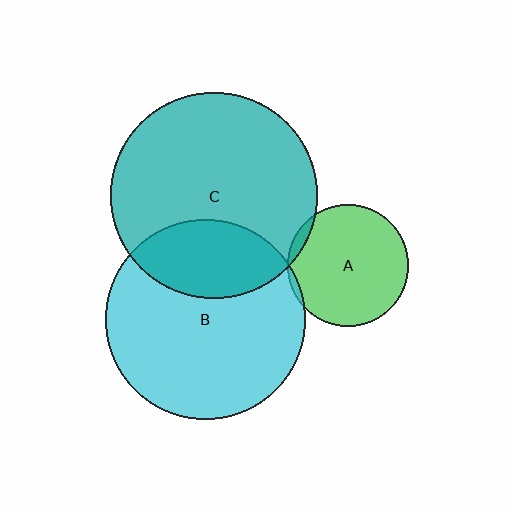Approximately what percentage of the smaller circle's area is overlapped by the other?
Approximately 5%.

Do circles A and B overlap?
Yes.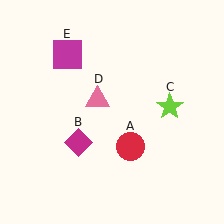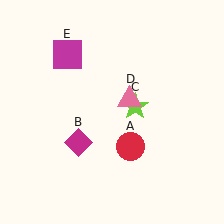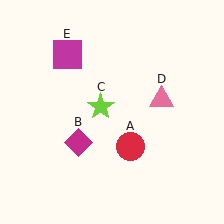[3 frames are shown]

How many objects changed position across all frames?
2 objects changed position: lime star (object C), pink triangle (object D).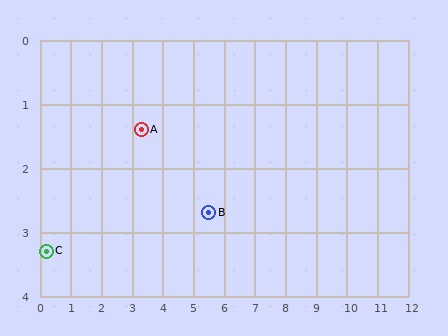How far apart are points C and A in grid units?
Points C and A are about 3.6 grid units apart.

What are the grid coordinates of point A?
Point A is at approximately (3.3, 1.4).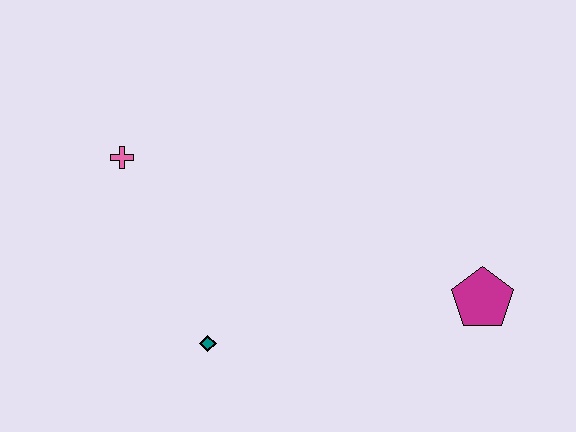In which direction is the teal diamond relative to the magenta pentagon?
The teal diamond is to the left of the magenta pentagon.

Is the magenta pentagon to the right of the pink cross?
Yes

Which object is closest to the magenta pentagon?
The teal diamond is closest to the magenta pentagon.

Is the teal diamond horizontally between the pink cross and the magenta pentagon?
Yes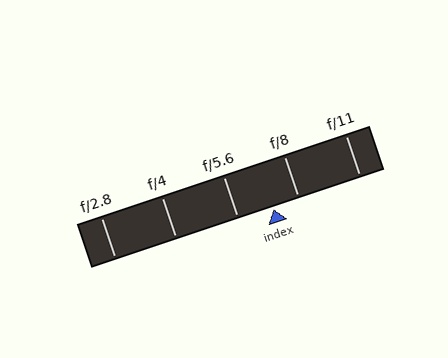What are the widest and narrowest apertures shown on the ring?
The widest aperture shown is f/2.8 and the narrowest is f/11.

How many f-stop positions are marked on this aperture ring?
There are 5 f-stop positions marked.